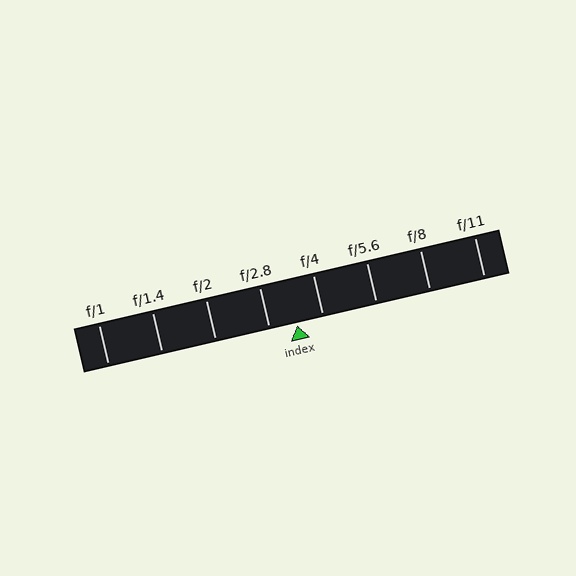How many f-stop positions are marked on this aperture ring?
There are 8 f-stop positions marked.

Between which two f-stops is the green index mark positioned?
The index mark is between f/2.8 and f/4.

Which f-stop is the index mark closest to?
The index mark is closest to f/4.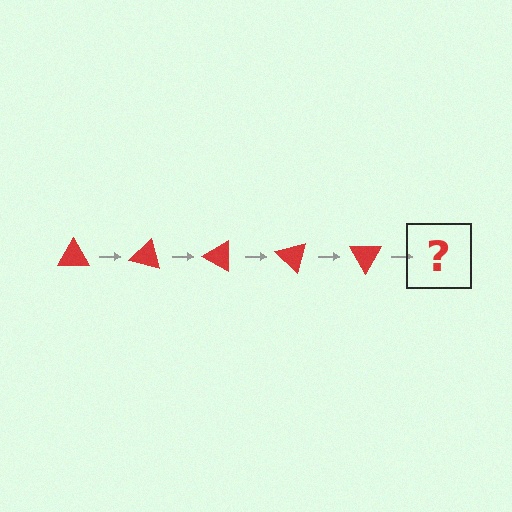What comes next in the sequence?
The next element should be a red triangle rotated 75 degrees.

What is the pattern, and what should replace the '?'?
The pattern is that the triangle rotates 15 degrees each step. The '?' should be a red triangle rotated 75 degrees.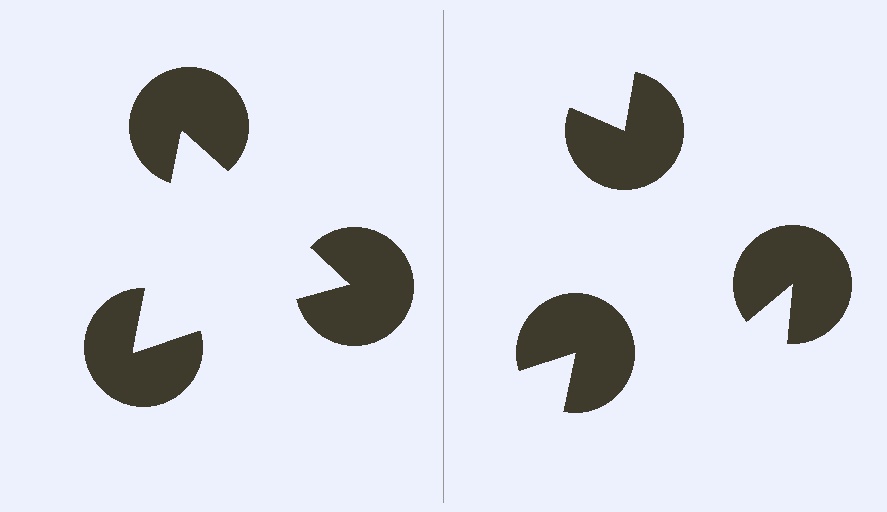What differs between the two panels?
The pac-man discs are positioned identically on both sides; only the wedge orientations differ. On the left they align to a triangle; on the right they are misaligned.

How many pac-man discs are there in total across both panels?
6 — 3 on each side.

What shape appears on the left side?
An illusory triangle.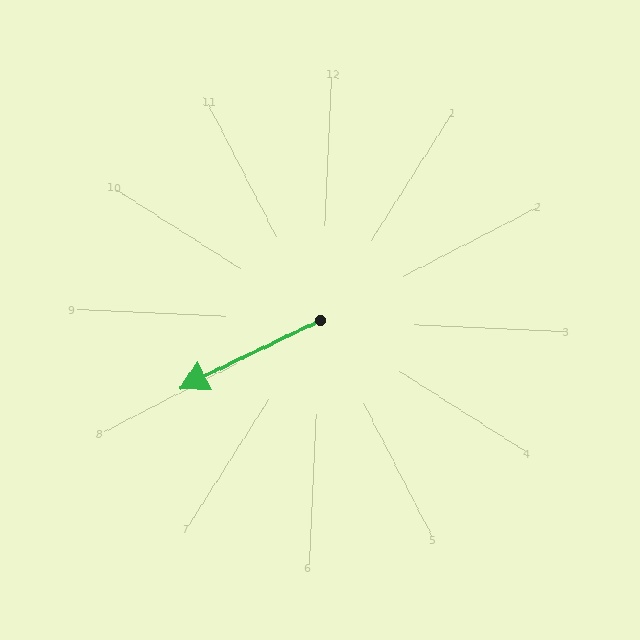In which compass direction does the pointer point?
Southwest.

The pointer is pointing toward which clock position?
Roughly 8 o'clock.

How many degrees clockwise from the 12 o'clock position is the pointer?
Approximately 242 degrees.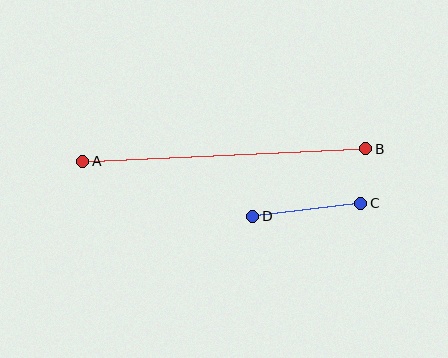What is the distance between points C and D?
The distance is approximately 108 pixels.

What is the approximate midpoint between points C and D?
The midpoint is at approximately (307, 210) pixels.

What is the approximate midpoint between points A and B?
The midpoint is at approximately (224, 155) pixels.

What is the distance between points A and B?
The distance is approximately 283 pixels.